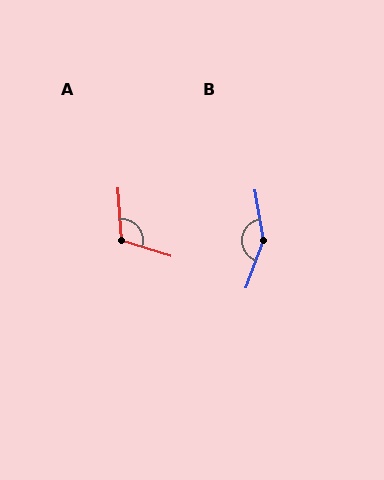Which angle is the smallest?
A, at approximately 112 degrees.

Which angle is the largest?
B, at approximately 150 degrees.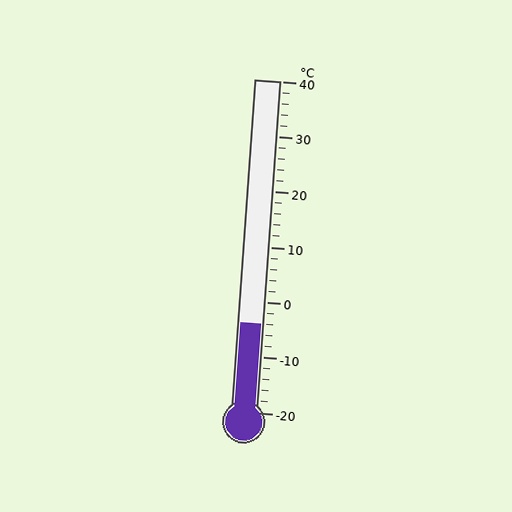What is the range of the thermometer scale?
The thermometer scale ranges from -20°C to 40°C.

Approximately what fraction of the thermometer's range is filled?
The thermometer is filled to approximately 25% of its range.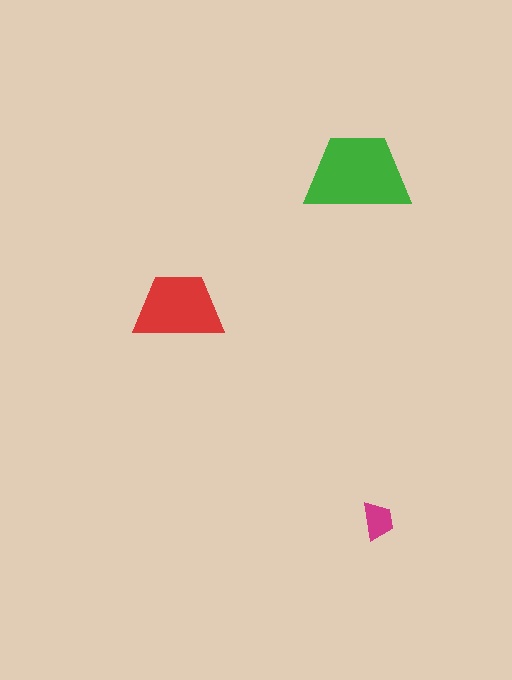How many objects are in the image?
There are 3 objects in the image.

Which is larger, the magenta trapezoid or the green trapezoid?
The green one.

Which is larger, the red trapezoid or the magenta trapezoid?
The red one.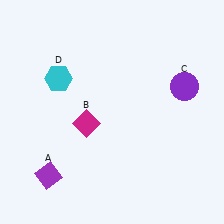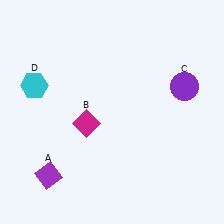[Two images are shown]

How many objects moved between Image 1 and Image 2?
1 object moved between the two images.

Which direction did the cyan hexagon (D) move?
The cyan hexagon (D) moved left.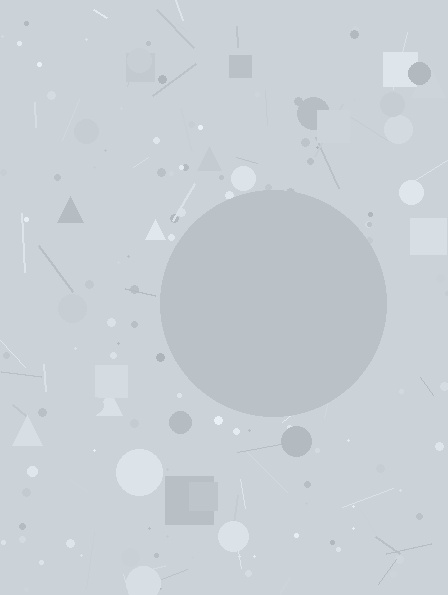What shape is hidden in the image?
A circle is hidden in the image.